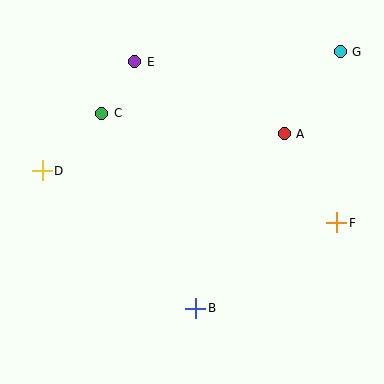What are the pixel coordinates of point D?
Point D is at (42, 171).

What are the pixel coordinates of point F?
Point F is at (337, 223).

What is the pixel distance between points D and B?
The distance between D and B is 206 pixels.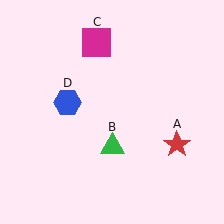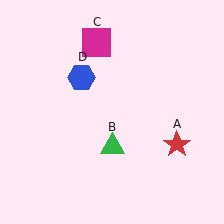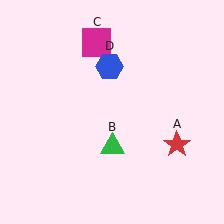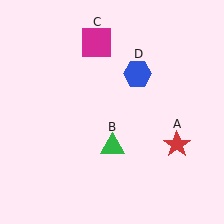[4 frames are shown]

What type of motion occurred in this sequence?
The blue hexagon (object D) rotated clockwise around the center of the scene.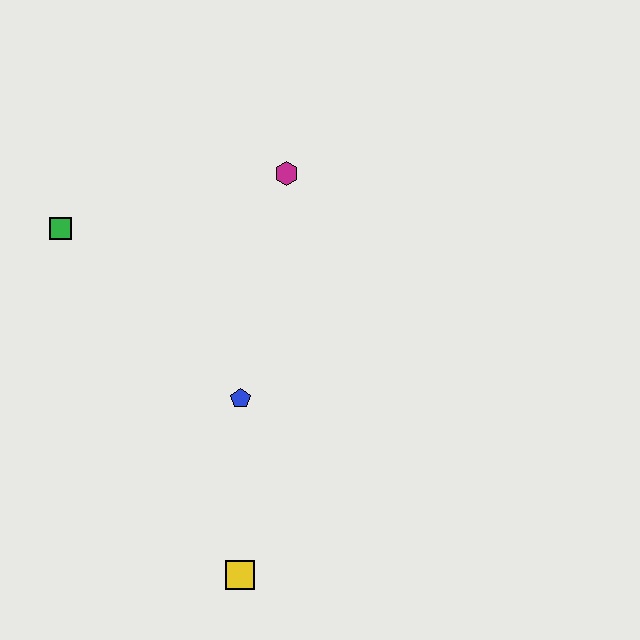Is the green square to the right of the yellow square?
No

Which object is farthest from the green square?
The yellow square is farthest from the green square.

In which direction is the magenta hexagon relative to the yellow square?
The magenta hexagon is above the yellow square.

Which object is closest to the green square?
The magenta hexagon is closest to the green square.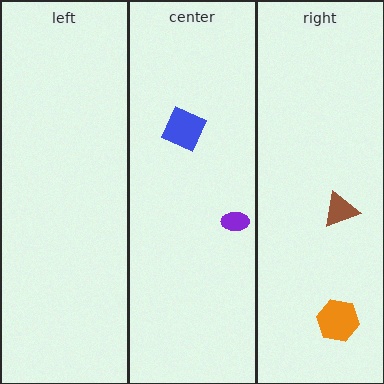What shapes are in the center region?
The purple ellipse, the blue square.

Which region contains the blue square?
The center region.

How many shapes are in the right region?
2.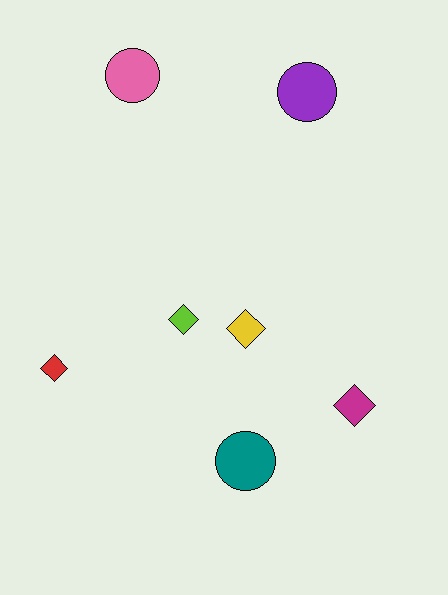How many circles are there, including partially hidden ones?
There are 3 circles.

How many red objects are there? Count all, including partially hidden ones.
There is 1 red object.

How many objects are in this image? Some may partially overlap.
There are 7 objects.